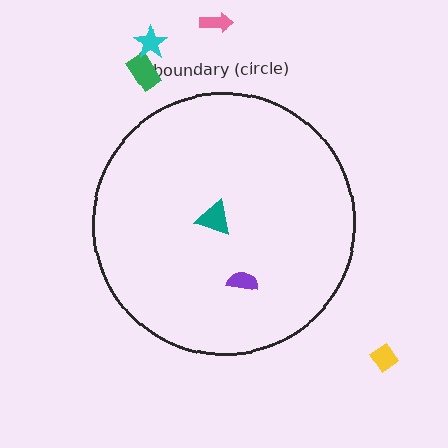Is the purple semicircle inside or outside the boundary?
Inside.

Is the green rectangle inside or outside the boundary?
Outside.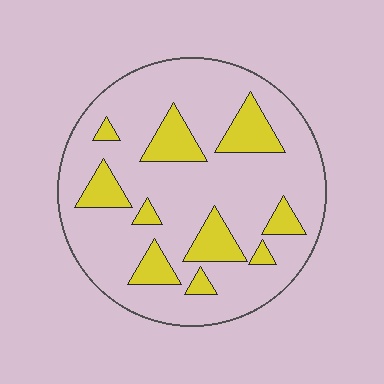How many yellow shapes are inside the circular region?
10.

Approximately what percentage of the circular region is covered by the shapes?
Approximately 20%.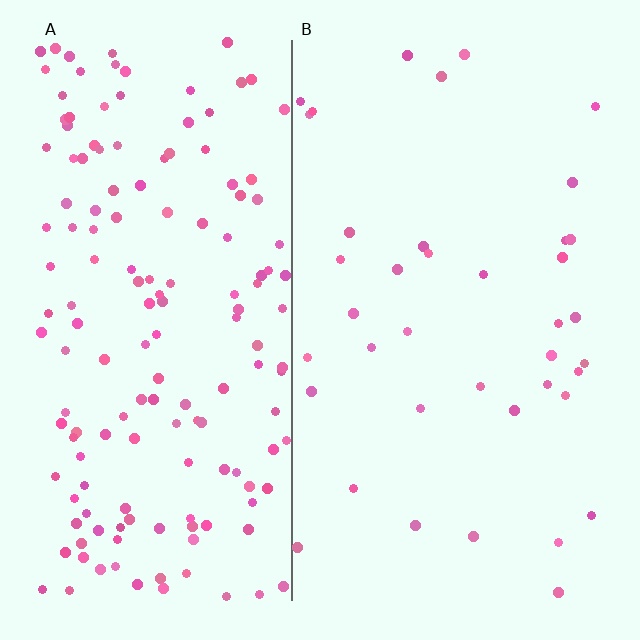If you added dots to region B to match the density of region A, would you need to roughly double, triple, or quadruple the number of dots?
Approximately quadruple.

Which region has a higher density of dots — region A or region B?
A (the left).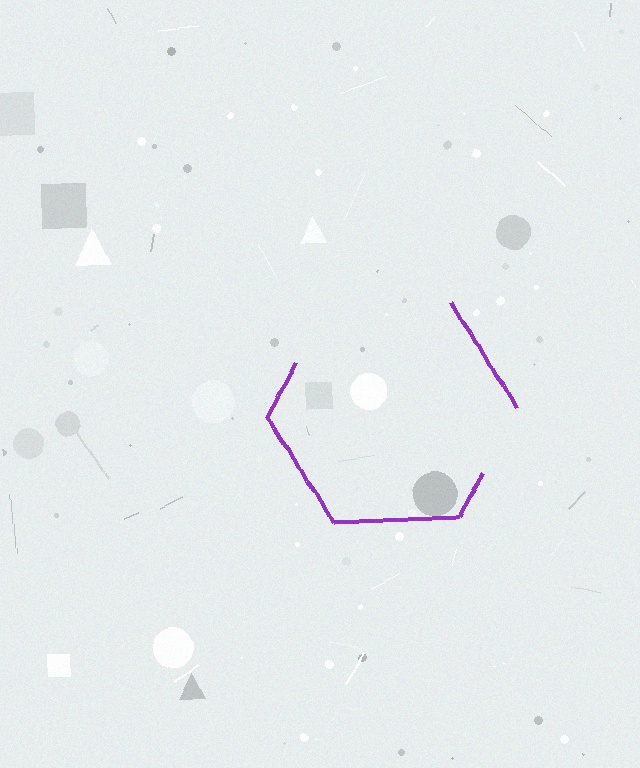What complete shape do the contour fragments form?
The contour fragments form a hexagon.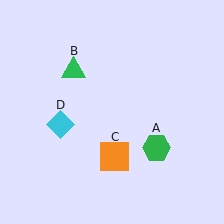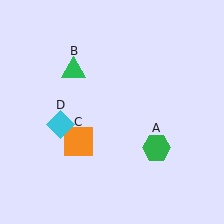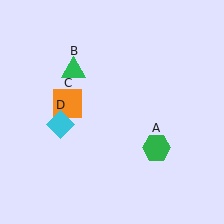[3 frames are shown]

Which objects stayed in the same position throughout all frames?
Green hexagon (object A) and green triangle (object B) and cyan diamond (object D) remained stationary.